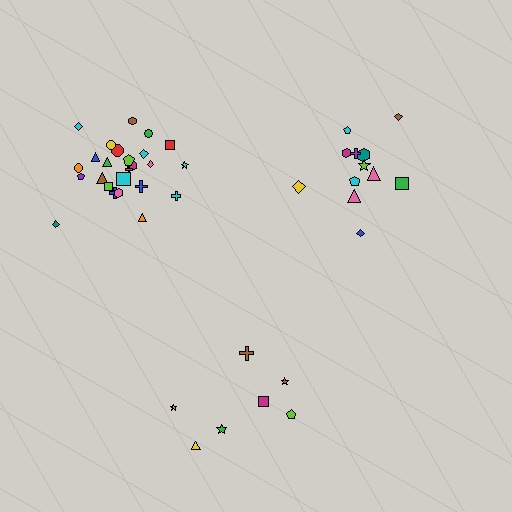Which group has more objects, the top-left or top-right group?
The top-left group.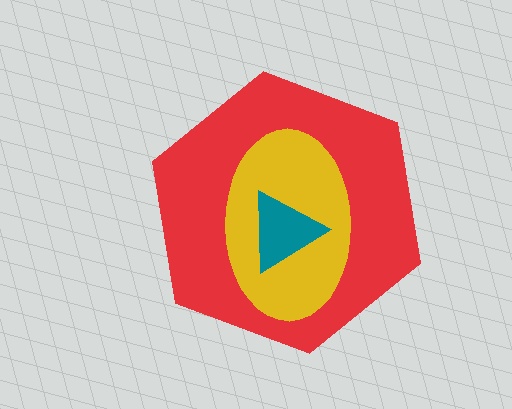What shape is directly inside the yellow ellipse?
The teal triangle.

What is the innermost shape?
The teal triangle.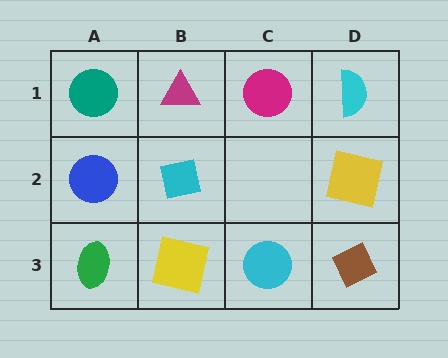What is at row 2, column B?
A cyan square.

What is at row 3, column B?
A yellow square.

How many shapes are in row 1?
4 shapes.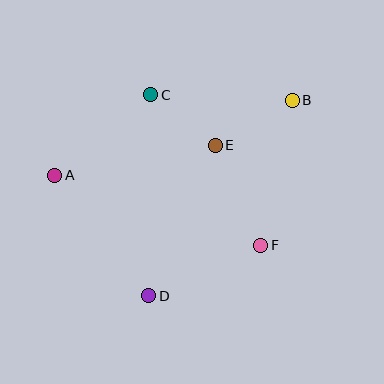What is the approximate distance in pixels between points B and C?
The distance between B and C is approximately 142 pixels.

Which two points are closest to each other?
Points C and E are closest to each other.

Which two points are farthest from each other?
Points A and B are farthest from each other.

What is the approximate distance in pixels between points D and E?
The distance between D and E is approximately 165 pixels.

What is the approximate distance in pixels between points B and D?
The distance between B and D is approximately 243 pixels.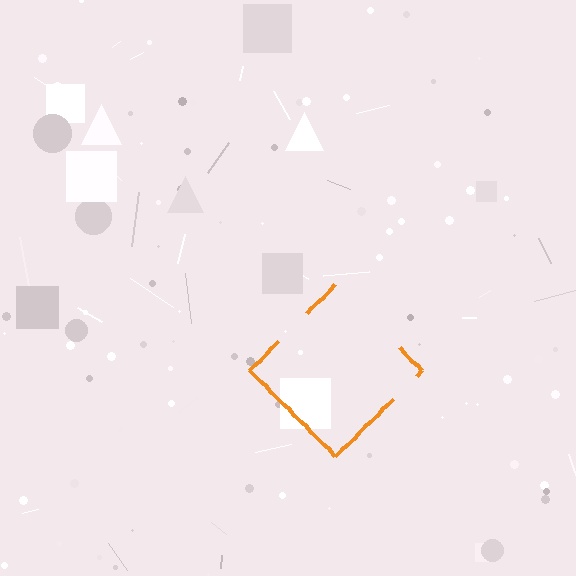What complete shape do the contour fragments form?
The contour fragments form a diamond.